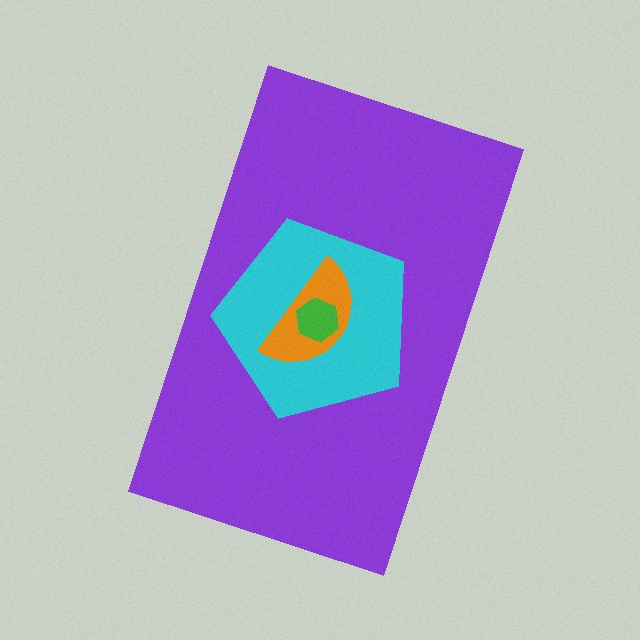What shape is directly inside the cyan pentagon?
The orange semicircle.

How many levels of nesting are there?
4.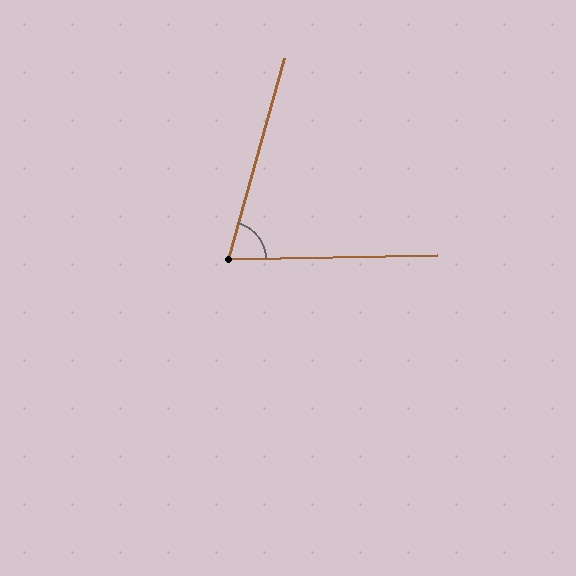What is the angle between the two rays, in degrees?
Approximately 73 degrees.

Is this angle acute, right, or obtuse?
It is acute.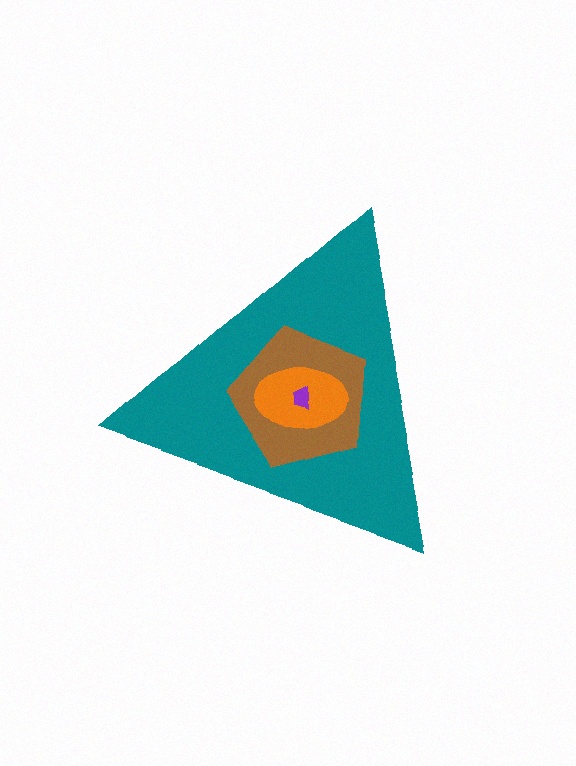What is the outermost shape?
The teal triangle.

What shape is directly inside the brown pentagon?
The orange ellipse.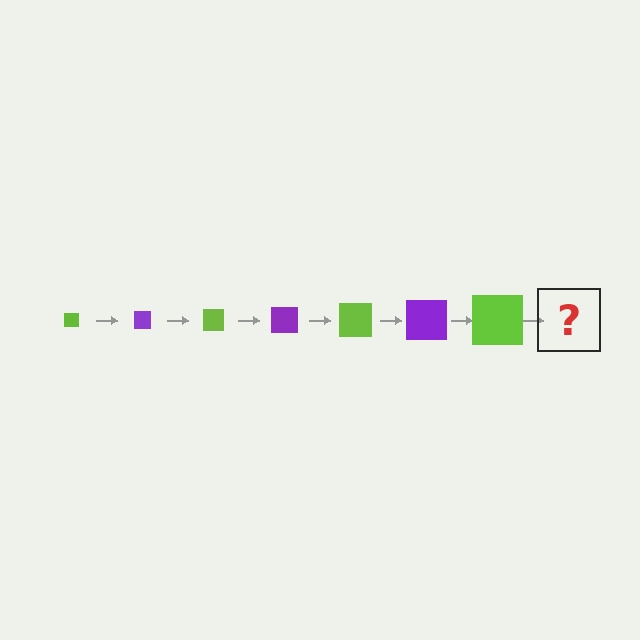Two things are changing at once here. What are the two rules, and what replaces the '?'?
The two rules are that the square grows larger each step and the color cycles through lime and purple. The '?' should be a purple square, larger than the previous one.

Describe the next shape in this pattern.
It should be a purple square, larger than the previous one.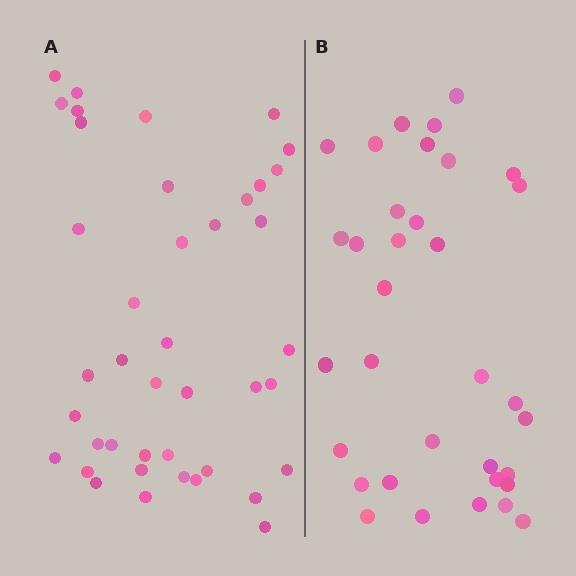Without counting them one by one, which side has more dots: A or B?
Region A (the left region) has more dots.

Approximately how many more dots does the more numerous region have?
Region A has roughly 8 or so more dots than region B.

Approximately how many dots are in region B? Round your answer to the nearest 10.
About 30 dots. (The exact count is 34, which rounds to 30.)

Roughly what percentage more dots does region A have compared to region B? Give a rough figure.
About 20% more.